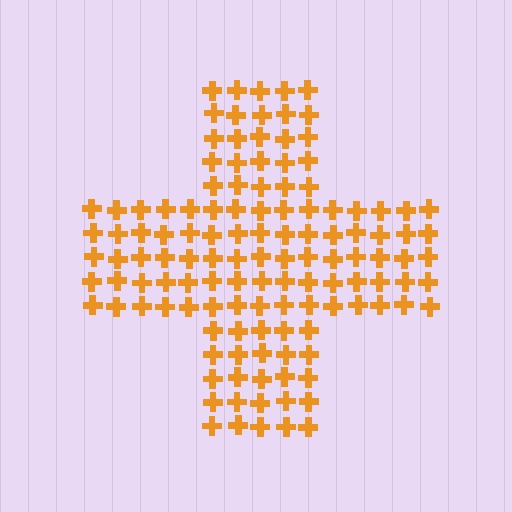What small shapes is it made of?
It is made of small crosses.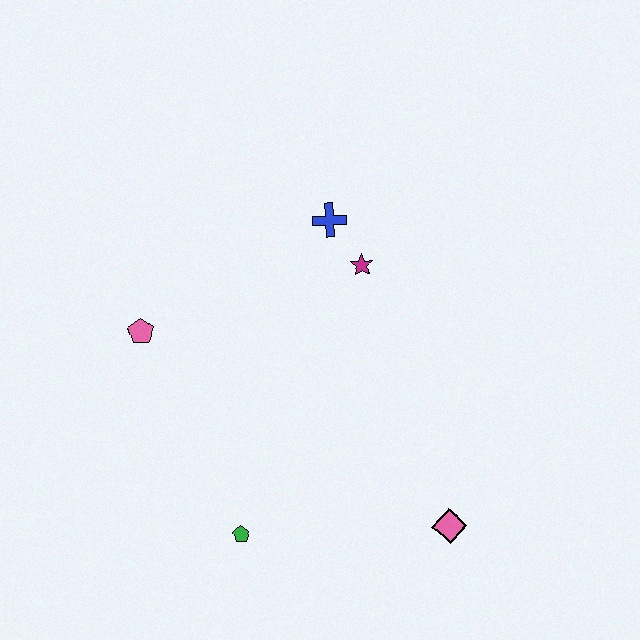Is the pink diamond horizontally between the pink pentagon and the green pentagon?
No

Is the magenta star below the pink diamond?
No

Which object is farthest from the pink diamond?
The pink pentagon is farthest from the pink diamond.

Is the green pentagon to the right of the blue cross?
No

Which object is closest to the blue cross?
The magenta star is closest to the blue cross.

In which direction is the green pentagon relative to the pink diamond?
The green pentagon is to the left of the pink diamond.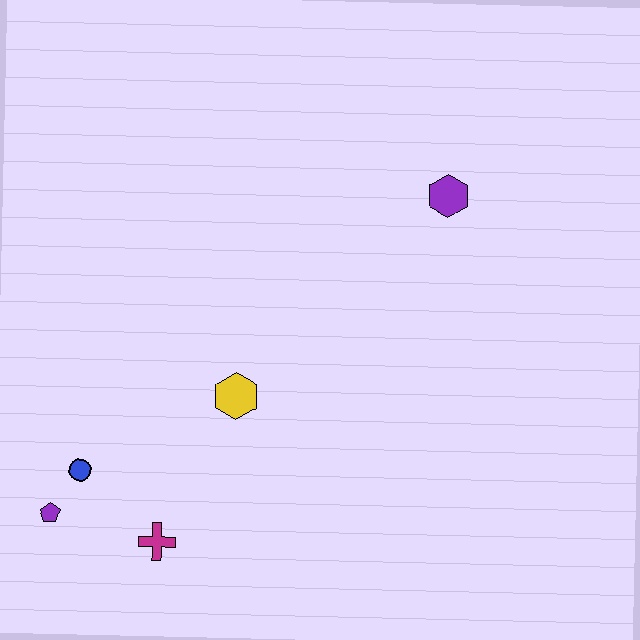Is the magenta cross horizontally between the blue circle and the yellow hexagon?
Yes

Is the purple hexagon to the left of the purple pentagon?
No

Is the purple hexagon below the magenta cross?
No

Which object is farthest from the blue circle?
The purple hexagon is farthest from the blue circle.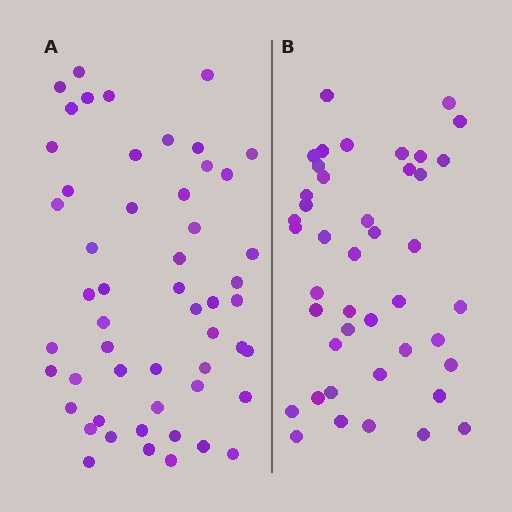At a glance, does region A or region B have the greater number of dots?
Region A (the left region) has more dots.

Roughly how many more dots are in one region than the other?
Region A has roughly 10 or so more dots than region B.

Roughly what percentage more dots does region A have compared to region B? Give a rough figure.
About 25% more.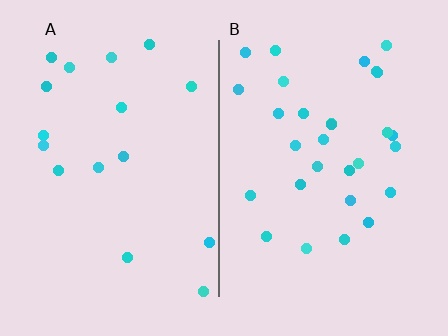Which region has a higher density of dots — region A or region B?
B (the right).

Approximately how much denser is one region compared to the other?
Approximately 1.8× — region B over region A.